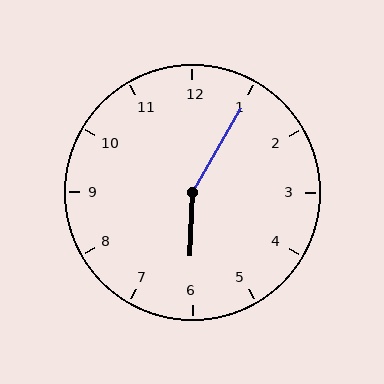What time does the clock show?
6:05.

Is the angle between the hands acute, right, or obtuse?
It is obtuse.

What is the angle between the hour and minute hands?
Approximately 152 degrees.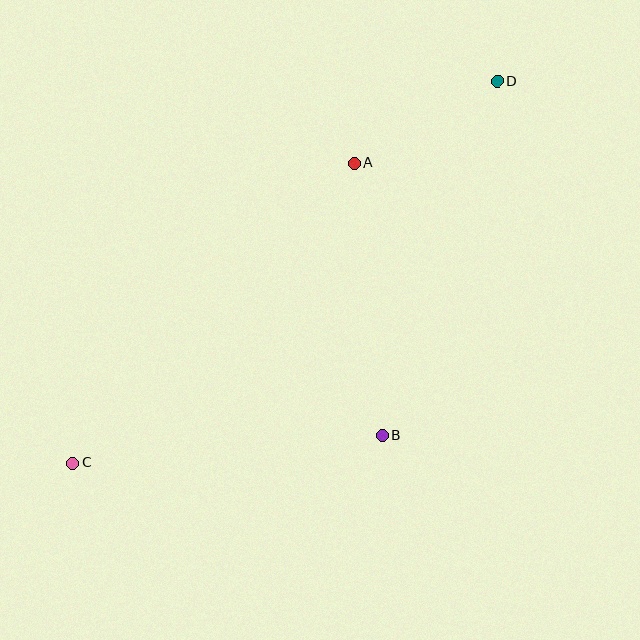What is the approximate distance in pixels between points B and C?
The distance between B and C is approximately 311 pixels.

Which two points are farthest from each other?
Points C and D are farthest from each other.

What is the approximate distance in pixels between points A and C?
The distance between A and C is approximately 411 pixels.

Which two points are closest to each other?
Points A and D are closest to each other.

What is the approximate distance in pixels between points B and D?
The distance between B and D is approximately 373 pixels.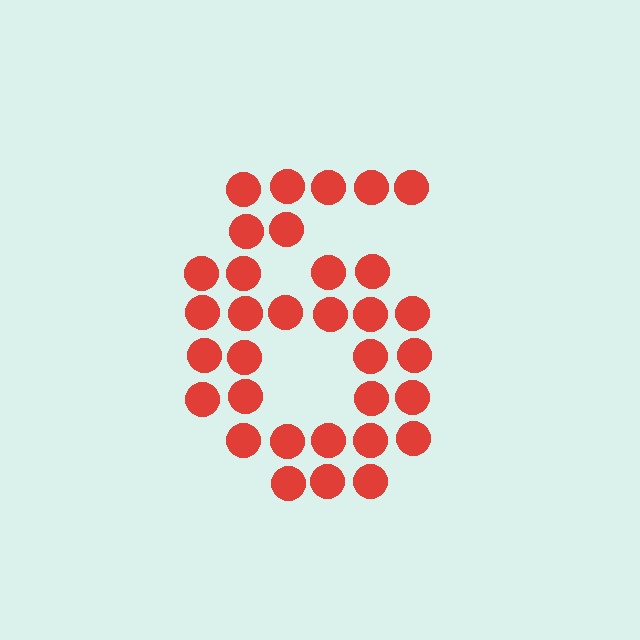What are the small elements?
The small elements are circles.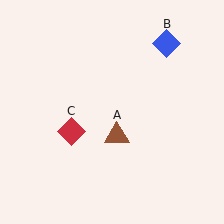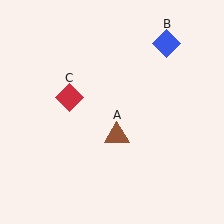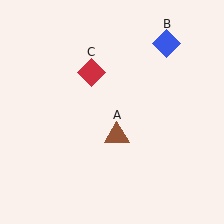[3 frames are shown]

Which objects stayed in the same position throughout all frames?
Brown triangle (object A) and blue diamond (object B) remained stationary.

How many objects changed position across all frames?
1 object changed position: red diamond (object C).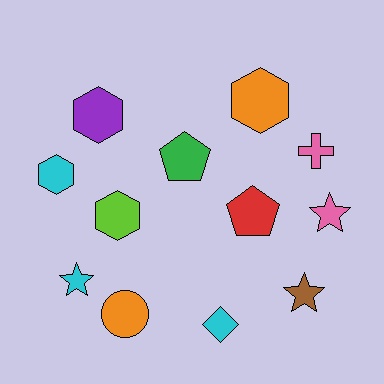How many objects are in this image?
There are 12 objects.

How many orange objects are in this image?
There are 2 orange objects.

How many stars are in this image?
There are 3 stars.